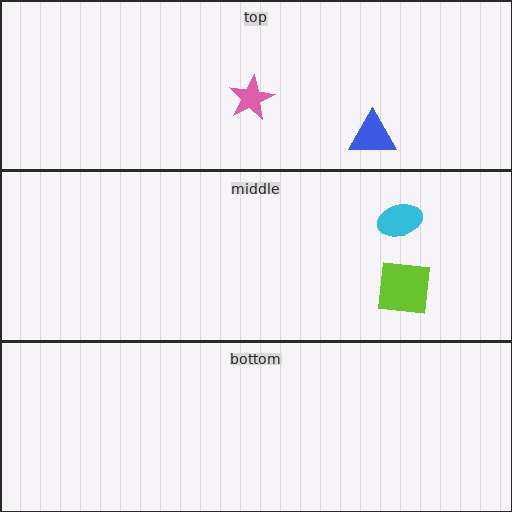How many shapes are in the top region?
2.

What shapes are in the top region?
The pink star, the blue triangle.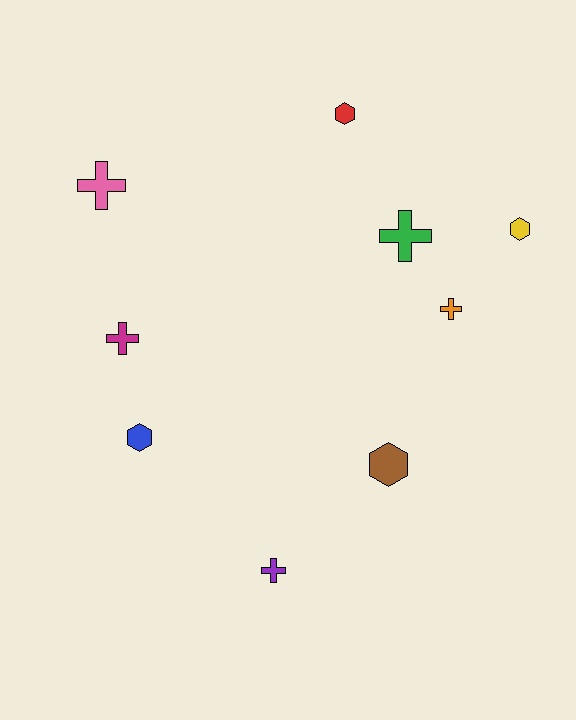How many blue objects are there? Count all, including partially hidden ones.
There is 1 blue object.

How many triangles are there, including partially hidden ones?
There are no triangles.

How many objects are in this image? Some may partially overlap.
There are 9 objects.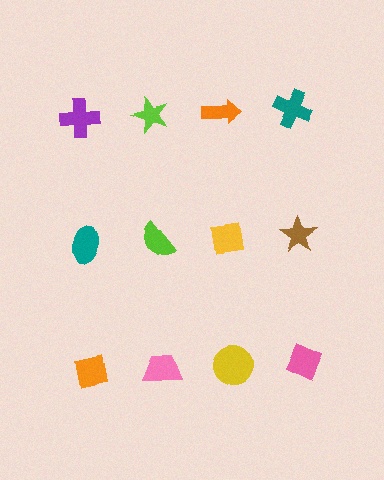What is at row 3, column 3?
A yellow circle.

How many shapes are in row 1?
4 shapes.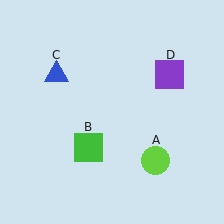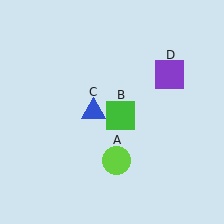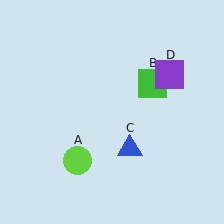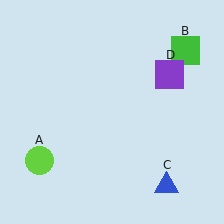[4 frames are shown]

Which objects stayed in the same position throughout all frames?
Purple square (object D) remained stationary.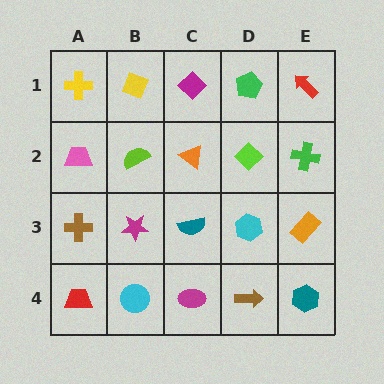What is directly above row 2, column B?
A yellow diamond.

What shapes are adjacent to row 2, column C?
A magenta diamond (row 1, column C), a teal semicircle (row 3, column C), a lime semicircle (row 2, column B), a lime diamond (row 2, column D).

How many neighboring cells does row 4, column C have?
3.